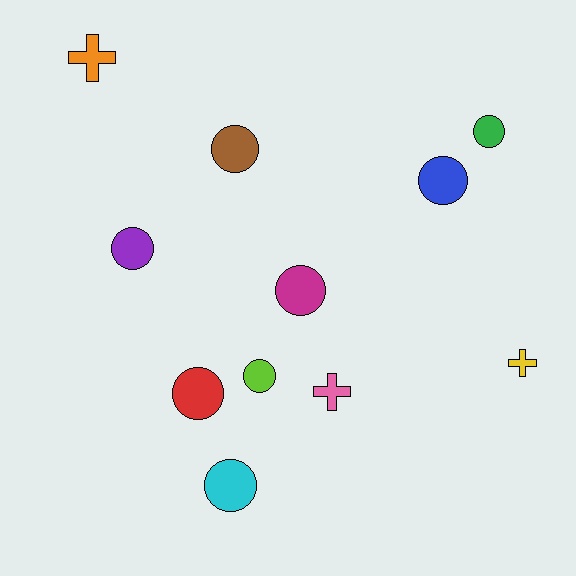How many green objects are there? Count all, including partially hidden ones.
There is 1 green object.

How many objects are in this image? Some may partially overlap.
There are 11 objects.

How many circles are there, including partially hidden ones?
There are 8 circles.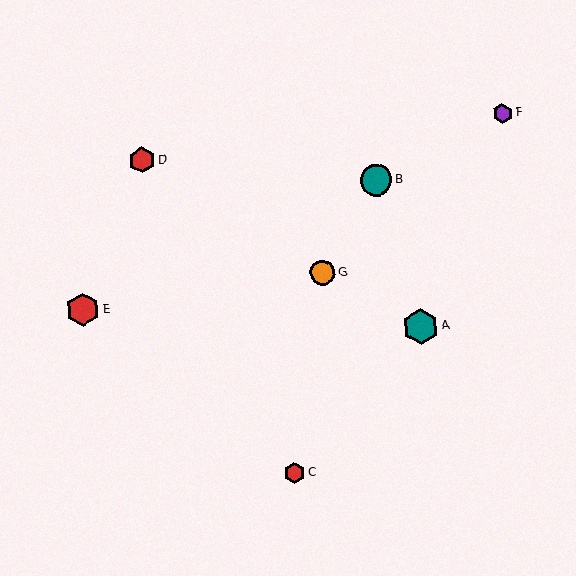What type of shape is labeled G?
Shape G is an orange circle.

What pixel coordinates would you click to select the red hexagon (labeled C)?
Click at (294, 473) to select the red hexagon C.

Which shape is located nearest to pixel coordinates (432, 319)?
The teal hexagon (labeled A) at (421, 326) is nearest to that location.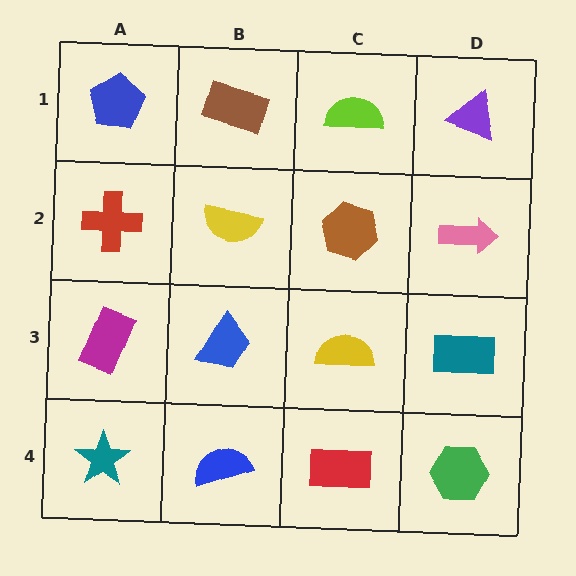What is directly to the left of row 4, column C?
A blue semicircle.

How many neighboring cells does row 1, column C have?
3.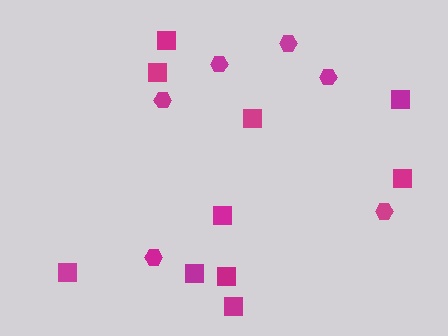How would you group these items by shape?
There are 2 groups: one group of squares (10) and one group of hexagons (6).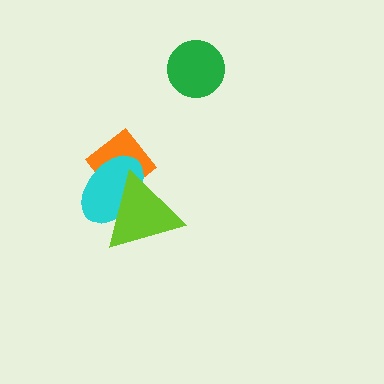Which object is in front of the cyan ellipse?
The lime triangle is in front of the cyan ellipse.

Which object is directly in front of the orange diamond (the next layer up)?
The cyan ellipse is directly in front of the orange diamond.